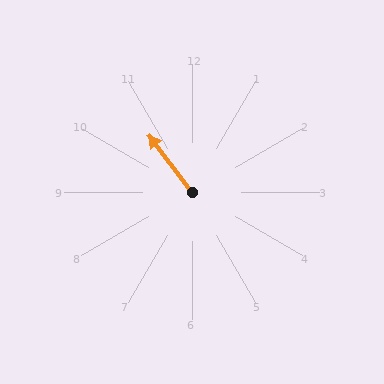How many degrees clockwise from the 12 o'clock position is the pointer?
Approximately 323 degrees.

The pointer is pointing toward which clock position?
Roughly 11 o'clock.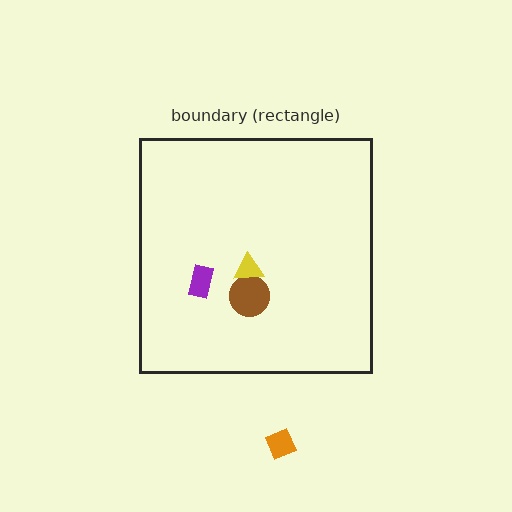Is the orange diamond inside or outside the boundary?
Outside.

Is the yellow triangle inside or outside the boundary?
Inside.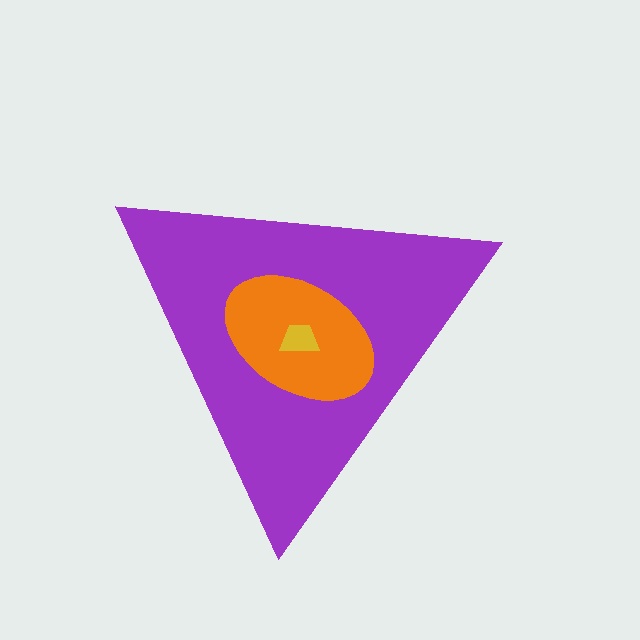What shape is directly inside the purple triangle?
The orange ellipse.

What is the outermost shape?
The purple triangle.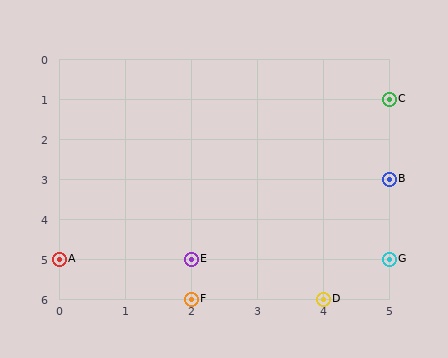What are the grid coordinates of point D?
Point D is at grid coordinates (4, 6).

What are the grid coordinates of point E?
Point E is at grid coordinates (2, 5).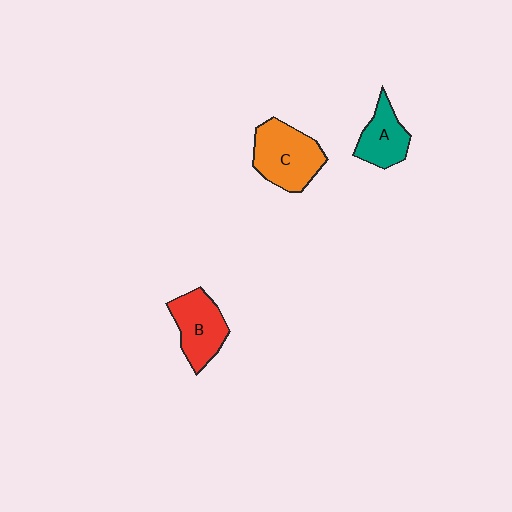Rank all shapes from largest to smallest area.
From largest to smallest: C (orange), B (red), A (teal).